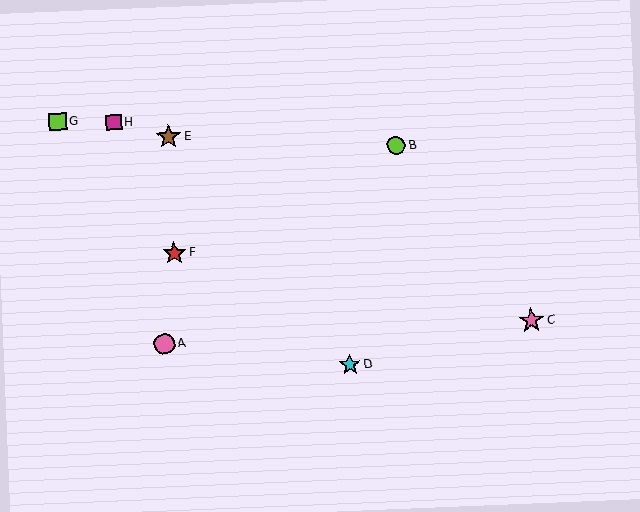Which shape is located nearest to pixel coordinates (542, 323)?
The pink star (labeled C) at (531, 321) is nearest to that location.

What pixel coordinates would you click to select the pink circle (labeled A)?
Click at (164, 344) to select the pink circle A.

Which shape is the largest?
The pink star (labeled C) is the largest.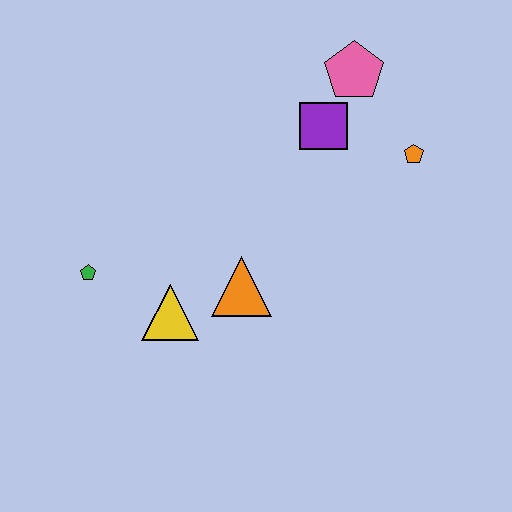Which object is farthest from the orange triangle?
The pink pentagon is farthest from the orange triangle.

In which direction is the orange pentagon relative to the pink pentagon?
The orange pentagon is below the pink pentagon.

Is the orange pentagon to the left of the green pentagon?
No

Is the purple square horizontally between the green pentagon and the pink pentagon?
Yes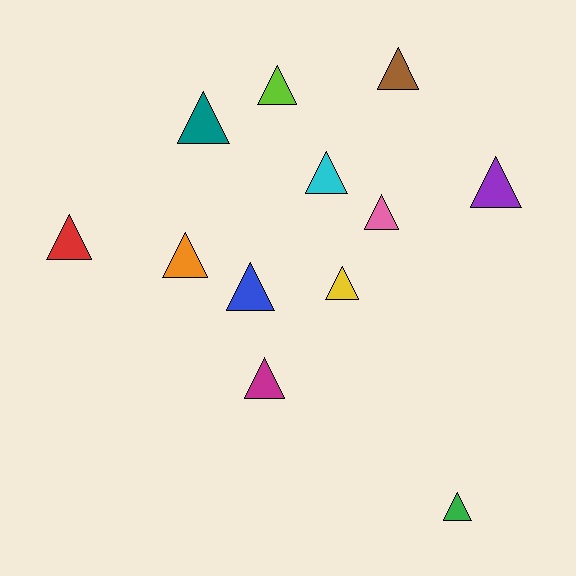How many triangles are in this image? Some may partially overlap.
There are 12 triangles.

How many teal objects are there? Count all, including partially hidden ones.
There is 1 teal object.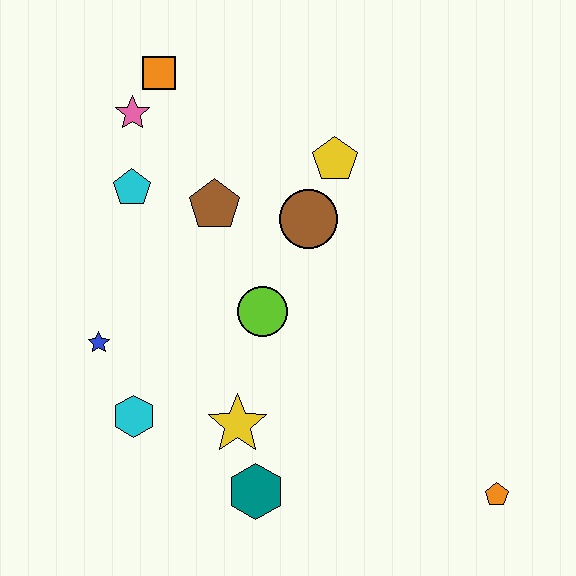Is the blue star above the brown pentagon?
No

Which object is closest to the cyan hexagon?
The blue star is closest to the cyan hexagon.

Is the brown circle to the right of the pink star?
Yes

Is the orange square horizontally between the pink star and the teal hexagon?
Yes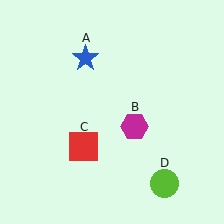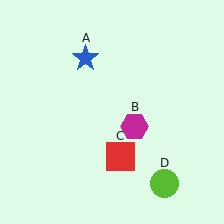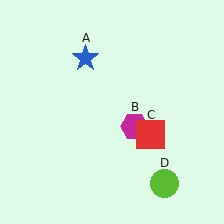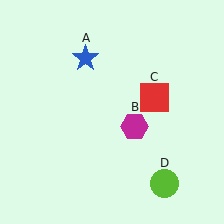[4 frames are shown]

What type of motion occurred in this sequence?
The red square (object C) rotated counterclockwise around the center of the scene.